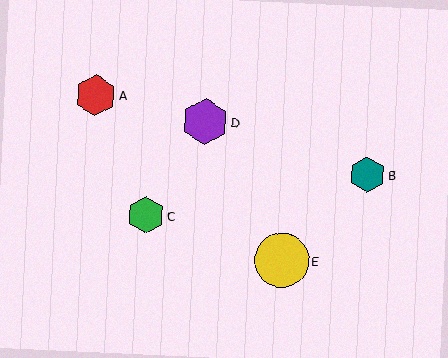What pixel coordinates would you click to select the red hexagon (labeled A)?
Click at (96, 95) to select the red hexagon A.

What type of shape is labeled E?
Shape E is a yellow circle.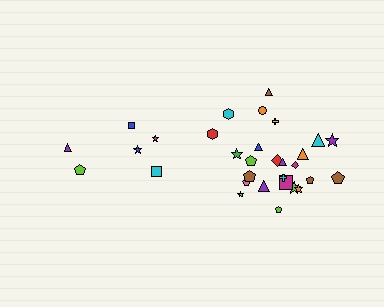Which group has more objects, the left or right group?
The right group.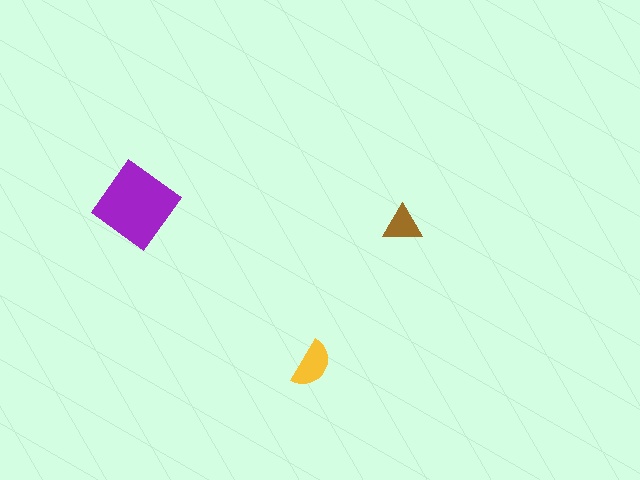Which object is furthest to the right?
The brown triangle is rightmost.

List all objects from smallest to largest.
The brown triangle, the yellow semicircle, the purple diamond.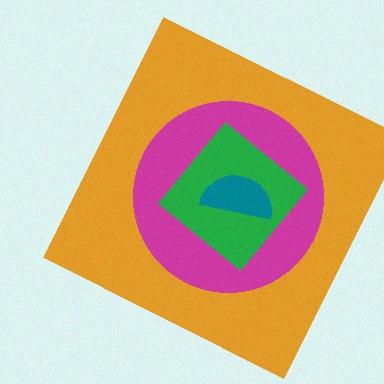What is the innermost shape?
The teal semicircle.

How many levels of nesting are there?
4.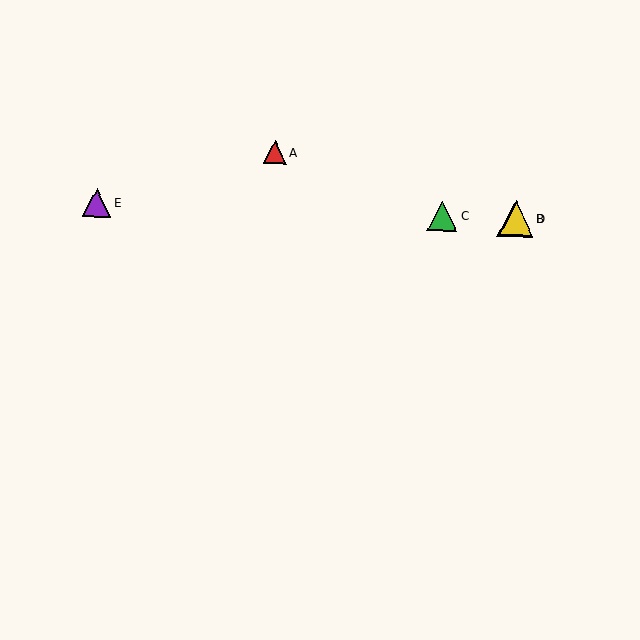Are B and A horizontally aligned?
No, B is at y≈218 and A is at y≈152.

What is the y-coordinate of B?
Object B is at y≈218.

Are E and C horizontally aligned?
Yes, both are at y≈203.